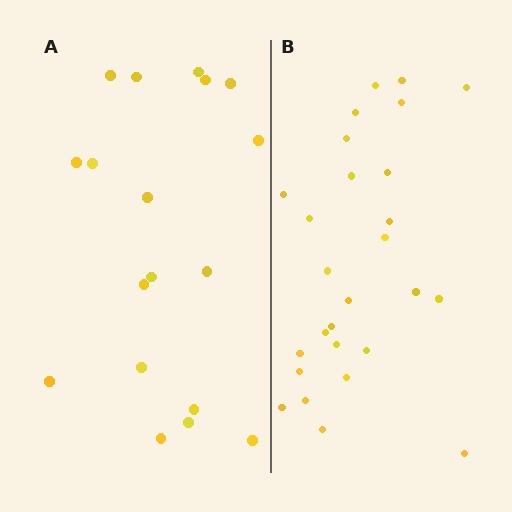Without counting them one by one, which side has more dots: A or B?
Region B (the right region) has more dots.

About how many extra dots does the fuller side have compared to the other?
Region B has roughly 8 or so more dots than region A.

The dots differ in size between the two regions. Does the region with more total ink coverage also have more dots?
No. Region A has more total ink coverage because its dots are larger, but region B actually contains more individual dots. Total area can be misleading — the number of items is what matters here.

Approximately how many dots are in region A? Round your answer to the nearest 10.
About 20 dots. (The exact count is 18, which rounds to 20.)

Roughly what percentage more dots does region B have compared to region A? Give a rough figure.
About 50% more.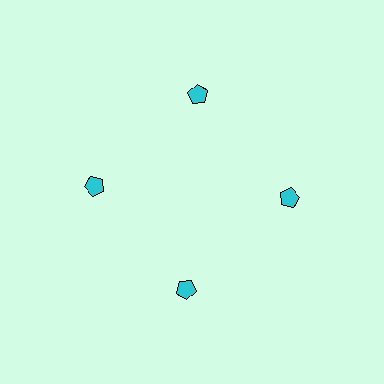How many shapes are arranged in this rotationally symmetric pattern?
There are 4 shapes, arranged in 4 groups of 1.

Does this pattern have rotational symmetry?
Yes, this pattern has 4-fold rotational symmetry. It looks the same after rotating 90 degrees around the center.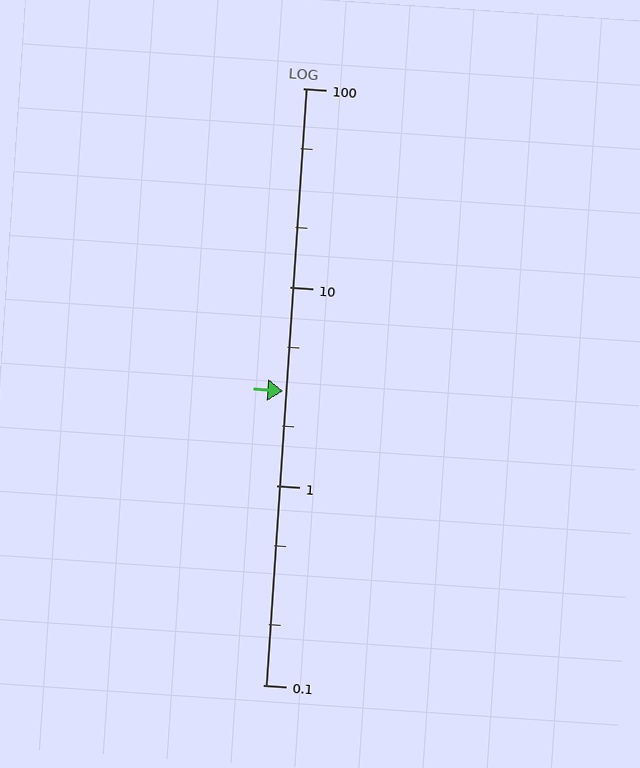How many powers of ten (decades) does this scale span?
The scale spans 3 decades, from 0.1 to 100.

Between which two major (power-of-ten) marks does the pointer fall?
The pointer is between 1 and 10.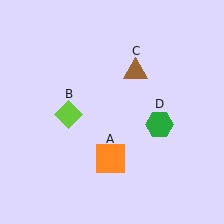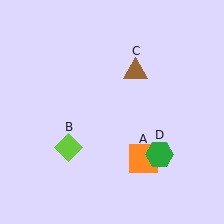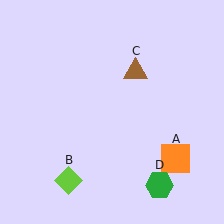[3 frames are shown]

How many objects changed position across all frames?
3 objects changed position: orange square (object A), lime diamond (object B), green hexagon (object D).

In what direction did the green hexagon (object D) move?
The green hexagon (object D) moved down.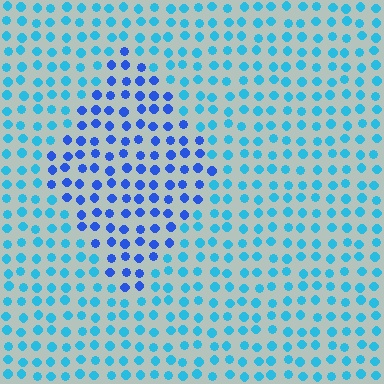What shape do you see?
I see a diamond.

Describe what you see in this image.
The image is filled with small cyan elements in a uniform arrangement. A diamond-shaped region is visible where the elements are tinted to a slightly different hue, forming a subtle color boundary.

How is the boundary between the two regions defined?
The boundary is defined purely by a slight shift in hue (about 34 degrees). Spacing, size, and orientation are identical on both sides.